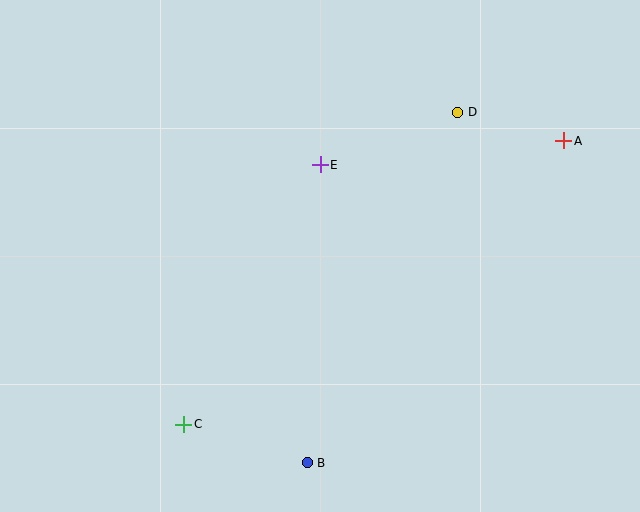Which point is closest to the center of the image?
Point E at (320, 165) is closest to the center.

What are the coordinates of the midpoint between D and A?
The midpoint between D and A is at (511, 127).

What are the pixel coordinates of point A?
Point A is at (564, 141).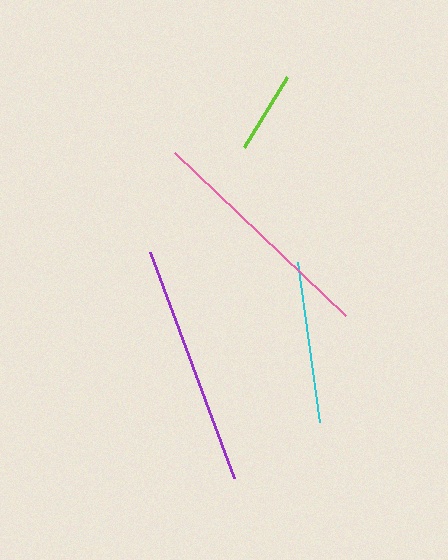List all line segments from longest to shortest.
From longest to shortest: purple, pink, cyan, lime.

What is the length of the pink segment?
The pink segment is approximately 236 pixels long.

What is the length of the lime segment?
The lime segment is approximately 82 pixels long.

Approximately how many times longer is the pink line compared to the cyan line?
The pink line is approximately 1.5 times the length of the cyan line.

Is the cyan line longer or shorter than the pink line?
The pink line is longer than the cyan line.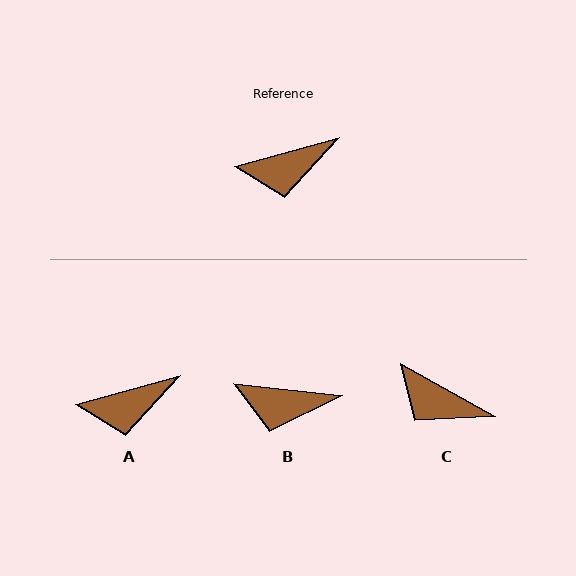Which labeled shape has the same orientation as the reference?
A.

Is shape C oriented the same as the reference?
No, it is off by about 44 degrees.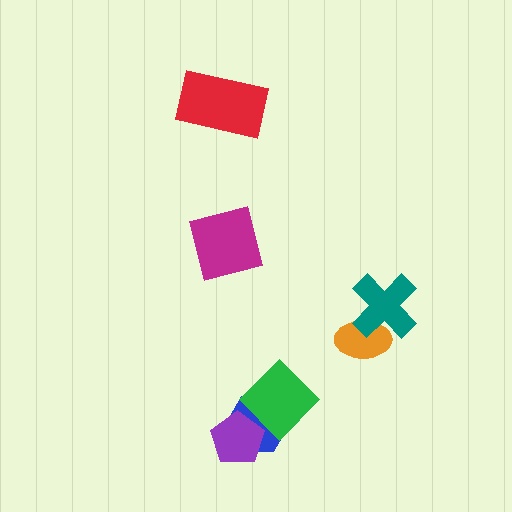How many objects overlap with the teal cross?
1 object overlaps with the teal cross.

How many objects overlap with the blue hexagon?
2 objects overlap with the blue hexagon.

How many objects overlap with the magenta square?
0 objects overlap with the magenta square.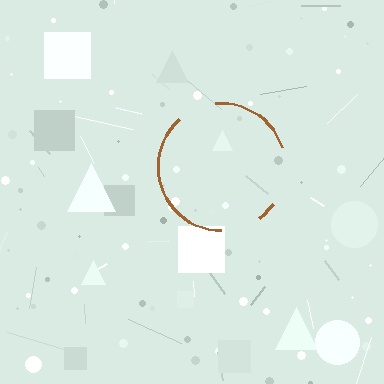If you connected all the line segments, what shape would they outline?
They would outline a circle.